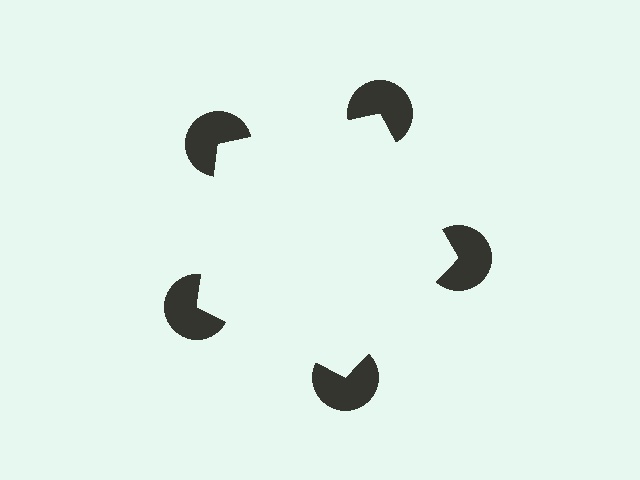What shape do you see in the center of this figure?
An illusory pentagon — its edges are inferred from the aligned wedge cuts in the pac-man discs, not physically drawn.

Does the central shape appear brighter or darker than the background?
It typically appears slightly brighter than the background, even though no actual brightness change is drawn.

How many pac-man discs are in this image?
There are 5 — one at each vertex of the illusory pentagon.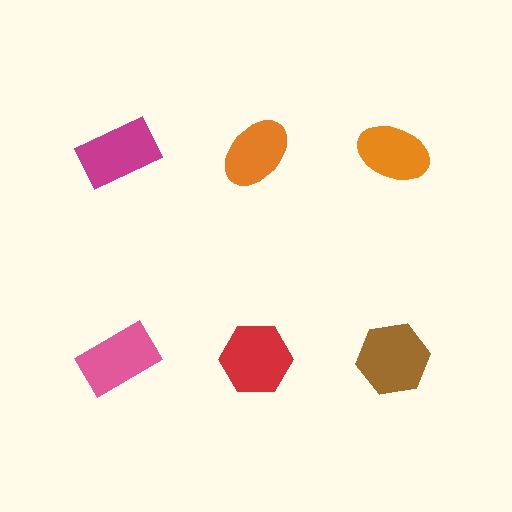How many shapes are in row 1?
3 shapes.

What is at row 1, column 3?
An orange ellipse.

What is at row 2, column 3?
A brown hexagon.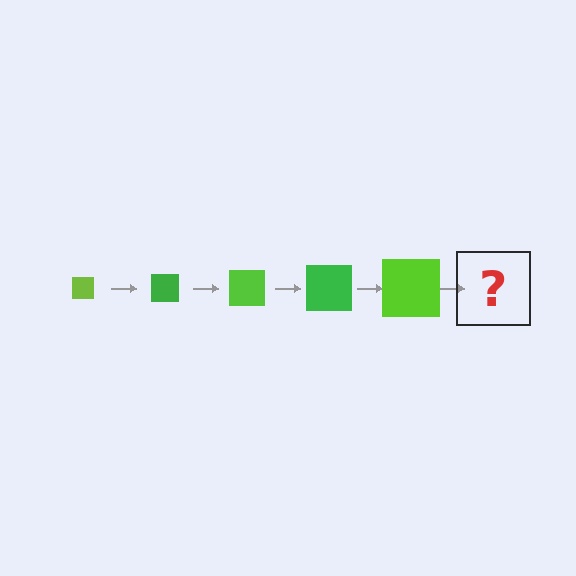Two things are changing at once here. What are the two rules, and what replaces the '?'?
The two rules are that the square grows larger each step and the color cycles through lime and green. The '?' should be a green square, larger than the previous one.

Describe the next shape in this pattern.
It should be a green square, larger than the previous one.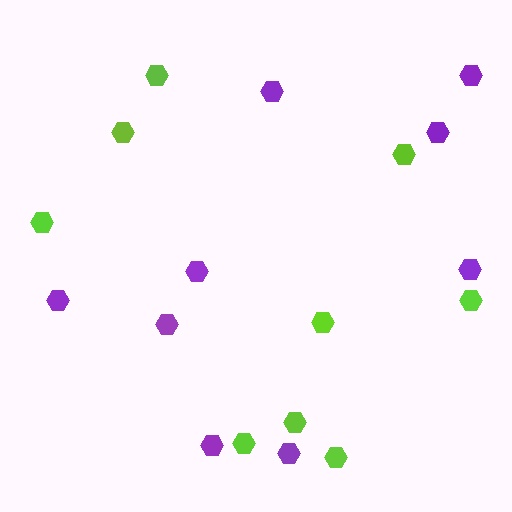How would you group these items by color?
There are 2 groups: one group of lime hexagons (9) and one group of purple hexagons (9).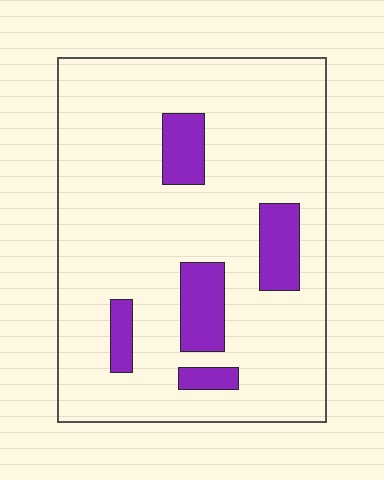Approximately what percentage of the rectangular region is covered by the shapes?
Approximately 15%.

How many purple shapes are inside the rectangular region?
5.